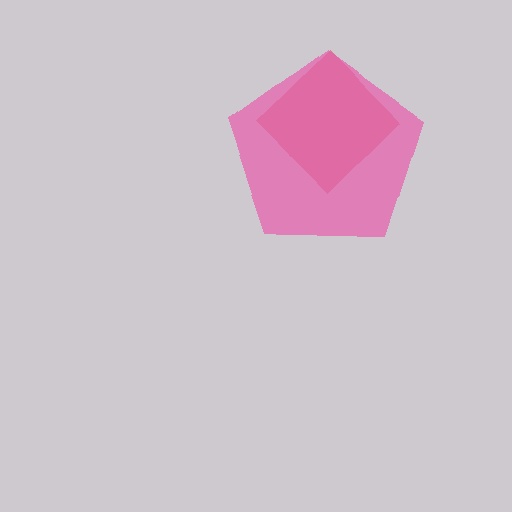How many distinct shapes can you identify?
There are 2 distinct shapes: a red diamond, a pink pentagon.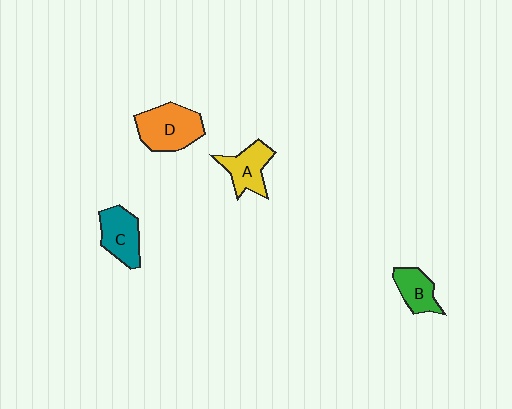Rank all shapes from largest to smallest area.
From largest to smallest: D (orange), C (teal), A (yellow), B (green).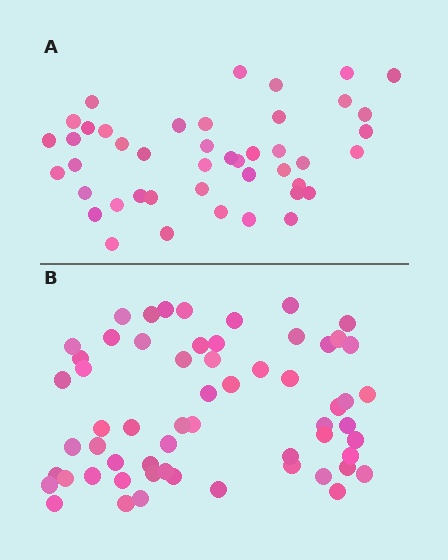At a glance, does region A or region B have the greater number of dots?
Region B (the bottom region) has more dots.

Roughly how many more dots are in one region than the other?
Region B has approximately 15 more dots than region A.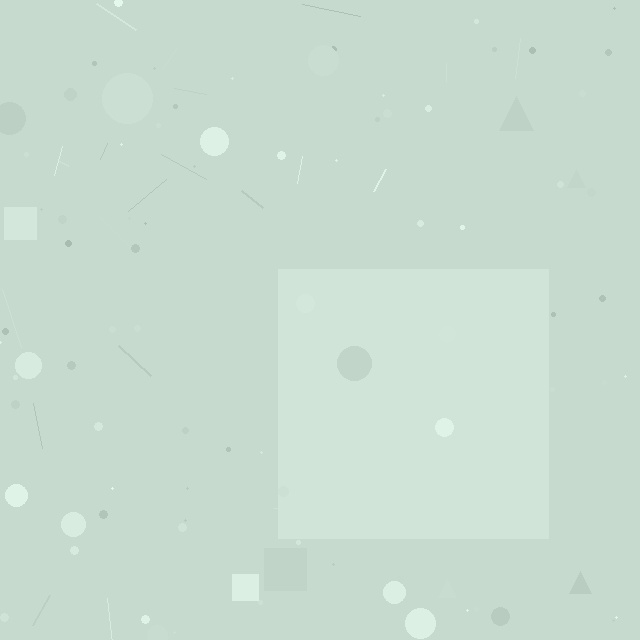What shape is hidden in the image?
A square is hidden in the image.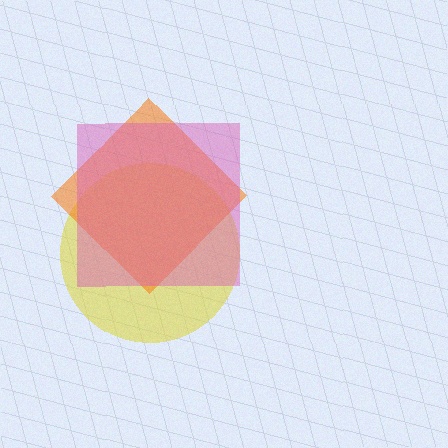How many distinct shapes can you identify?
There are 3 distinct shapes: a yellow circle, an orange diamond, a pink square.